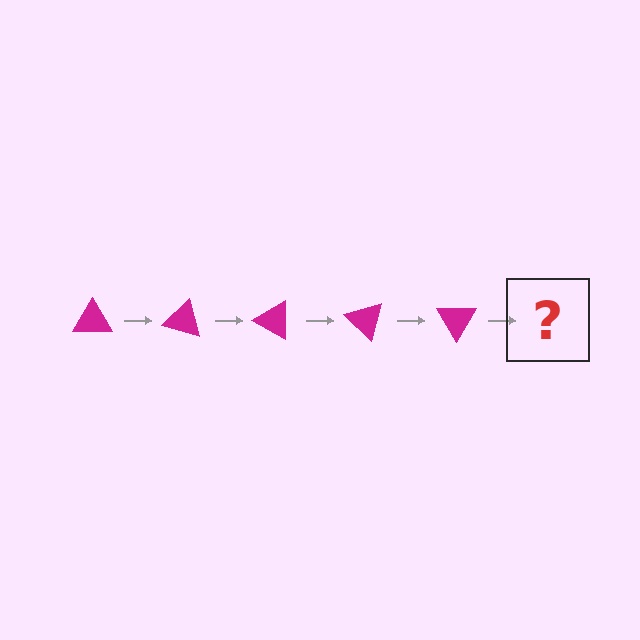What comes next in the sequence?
The next element should be a magenta triangle rotated 75 degrees.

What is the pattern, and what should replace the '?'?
The pattern is that the triangle rotates 15 degrees each step. The '?' should be a magenta triangle rotated 75 degrees.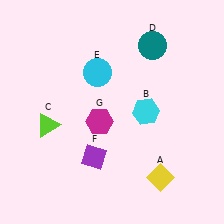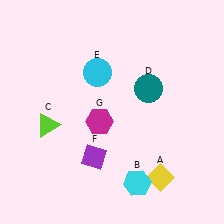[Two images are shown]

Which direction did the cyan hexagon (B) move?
The cyan hexagon (B) moved down.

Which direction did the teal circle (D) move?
The teal circle (D) moved down.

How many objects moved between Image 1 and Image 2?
2 objects moved between the two images.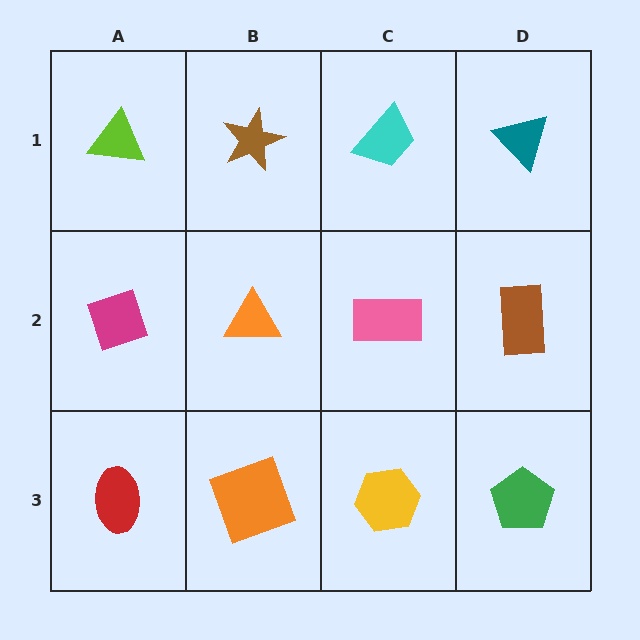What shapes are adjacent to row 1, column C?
A pink rectangle (row 2, column C), a brown star (row 1, column B), a teal triangle (row 1, column D).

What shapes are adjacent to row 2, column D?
A teal triangle (row 1, column D), a green pentagon (row 3, column D), a pink rectangle (row 2, column C).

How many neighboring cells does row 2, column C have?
4.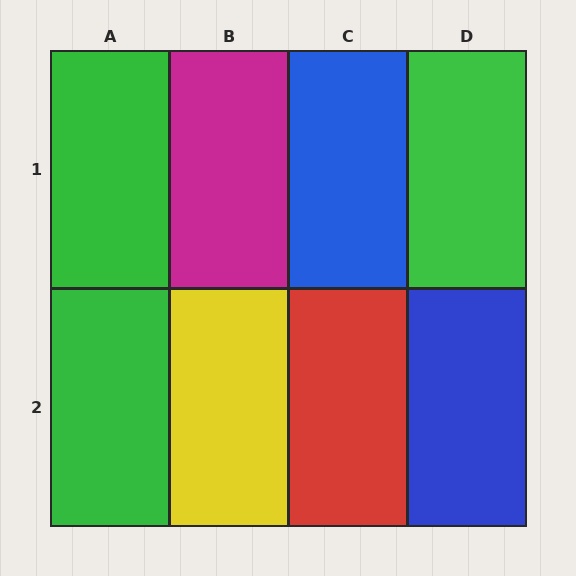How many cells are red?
1 cell is red.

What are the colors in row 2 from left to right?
Green, yellow, red, blue.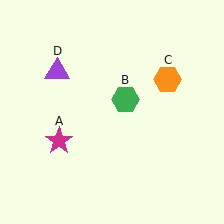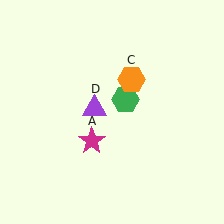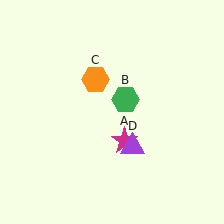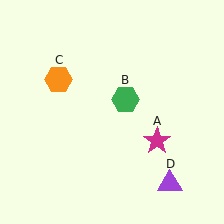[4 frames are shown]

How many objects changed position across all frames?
3 objects changed position: magenta star (object A), orange hexagon (object C), purple triangle (object D).